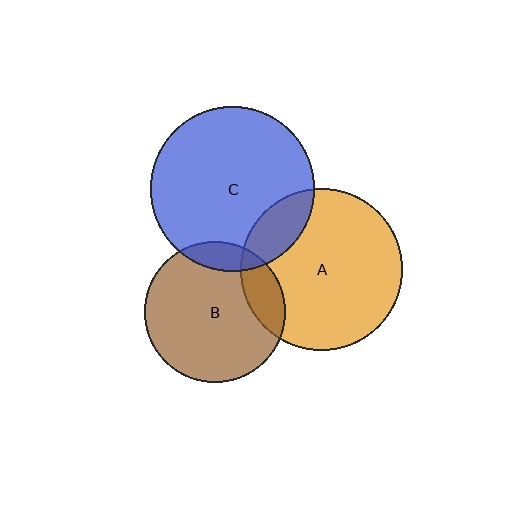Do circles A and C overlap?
Yes.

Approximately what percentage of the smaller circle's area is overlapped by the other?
Approximately 15%.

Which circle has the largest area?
Circle C (blue).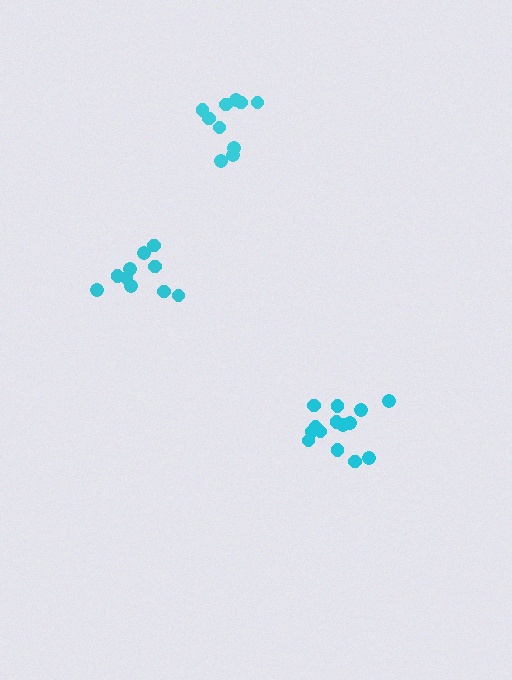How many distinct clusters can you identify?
There are 3 distinct clusters.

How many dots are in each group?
Group 1: 11 dots, Group 2: 10 dots, Group 3: 14 dots (35 total).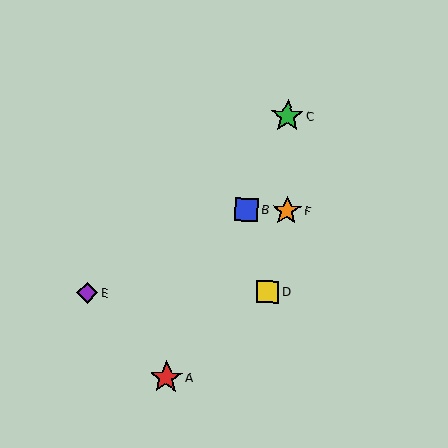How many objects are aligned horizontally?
2 objects (B, F) are aligned horizontally.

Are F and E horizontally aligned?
No, F is at y≈211 and E is at y≈293.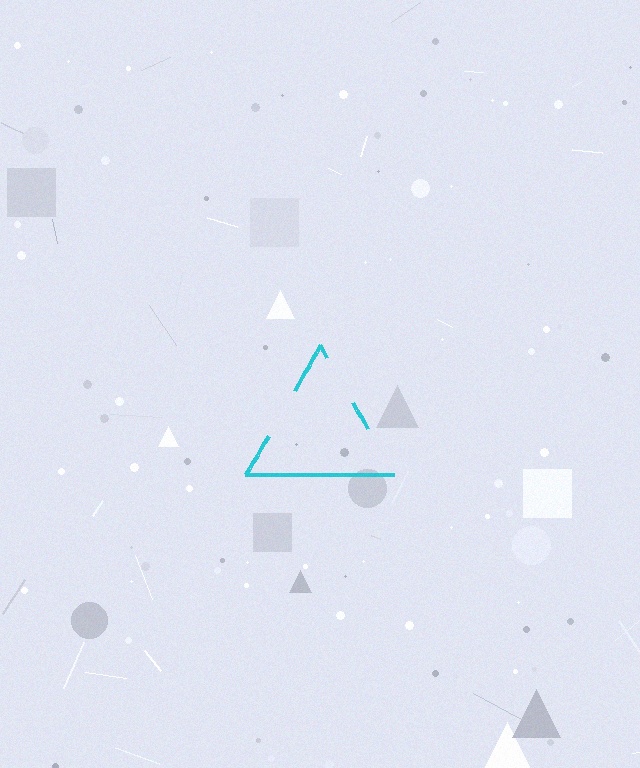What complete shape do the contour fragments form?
The contour fragments form a triangle.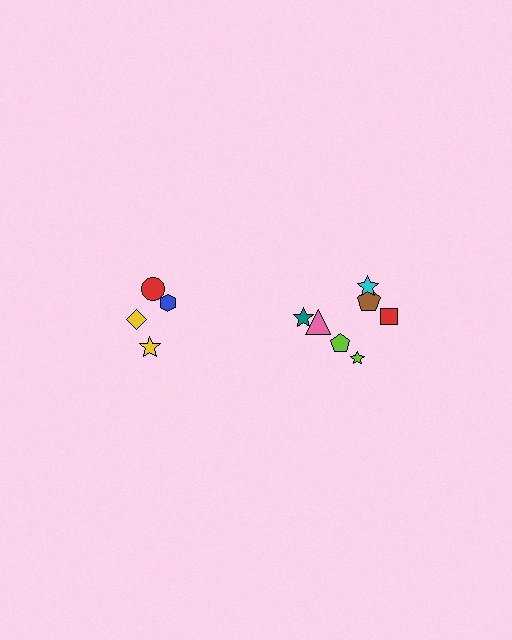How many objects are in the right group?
There are 7 objects.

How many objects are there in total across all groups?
There are 11 objects.